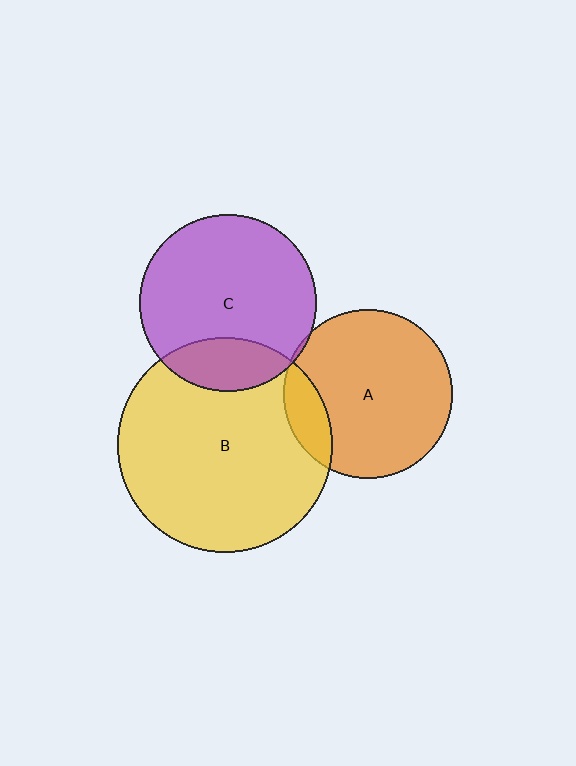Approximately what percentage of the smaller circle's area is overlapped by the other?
Approximately 20%.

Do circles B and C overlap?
Yes.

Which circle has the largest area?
Circle B (yellow).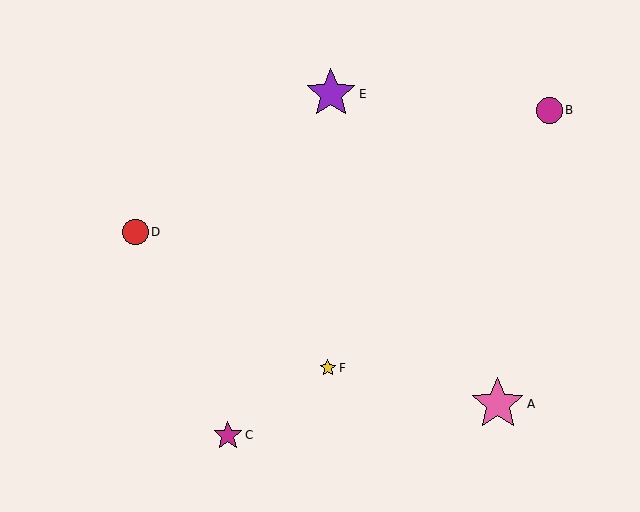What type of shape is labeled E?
Shape E is a purple star.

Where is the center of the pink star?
The center of the pink star is at (498, 404).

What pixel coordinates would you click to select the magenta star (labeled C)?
Click at (228, 435) to select the magenta star C.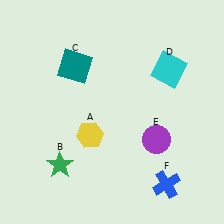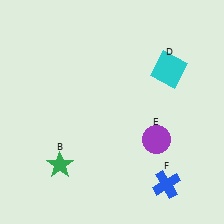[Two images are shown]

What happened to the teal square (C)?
The teal square (C) was removed in Image 2. It was in the top-left area of Image 1.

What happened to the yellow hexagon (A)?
The yellow hexagon (A) was removed in Image 2. It was in the bottom-left area of Image 1.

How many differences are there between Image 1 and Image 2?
There are 2 differences between the two images.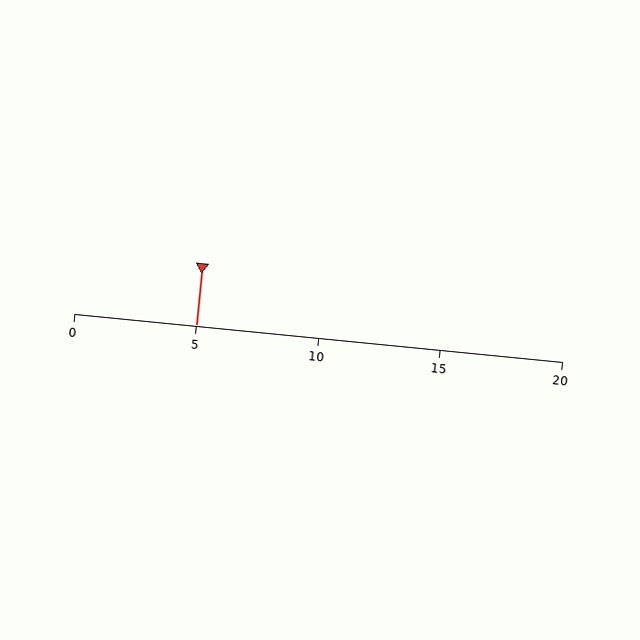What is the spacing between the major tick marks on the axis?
The major ticks are spaced 5 apart.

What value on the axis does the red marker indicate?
The marker indicates approximately 5.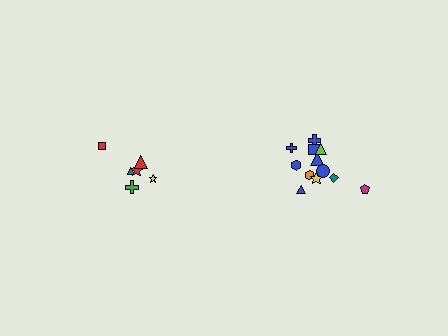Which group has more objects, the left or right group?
The right group.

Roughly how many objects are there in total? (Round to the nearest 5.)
Roughly 20 objects in total.